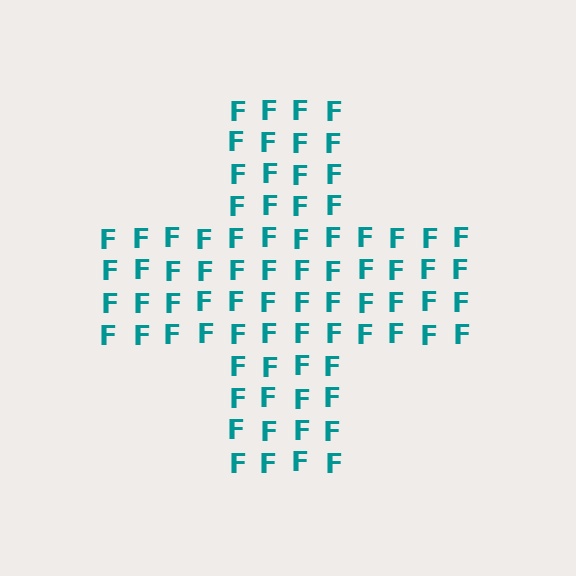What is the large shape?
The large shape is a cross.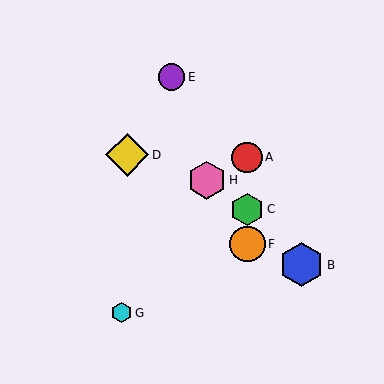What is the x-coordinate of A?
Object A is at x≈247.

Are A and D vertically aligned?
No, A is at x≈247 and D is at x≈127.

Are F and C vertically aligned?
Yes, both are at x≈247.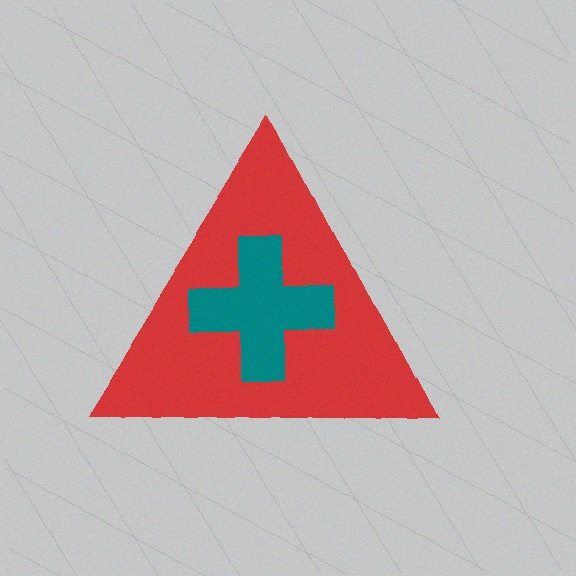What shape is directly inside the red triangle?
The teal cross.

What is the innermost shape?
The teal cross.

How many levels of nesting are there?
2.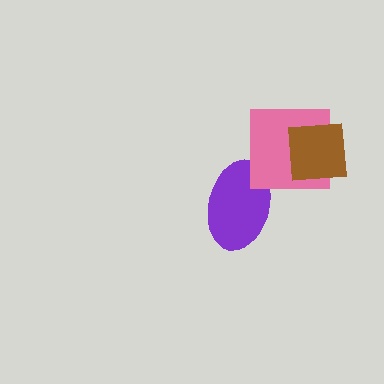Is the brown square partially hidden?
No, no other shape covers it.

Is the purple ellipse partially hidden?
Yes, it is partially covered by another shape.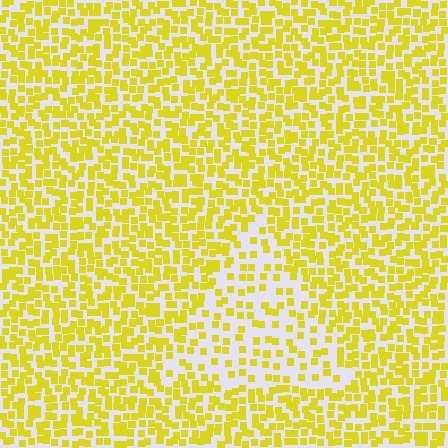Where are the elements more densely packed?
The elements are more densely packed outside the triangle boundary.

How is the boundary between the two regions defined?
The boundary is defined by a change in element density (approximately 2.1x ratio). All elements are the same color, size, and shape.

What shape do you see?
I see a triangle.